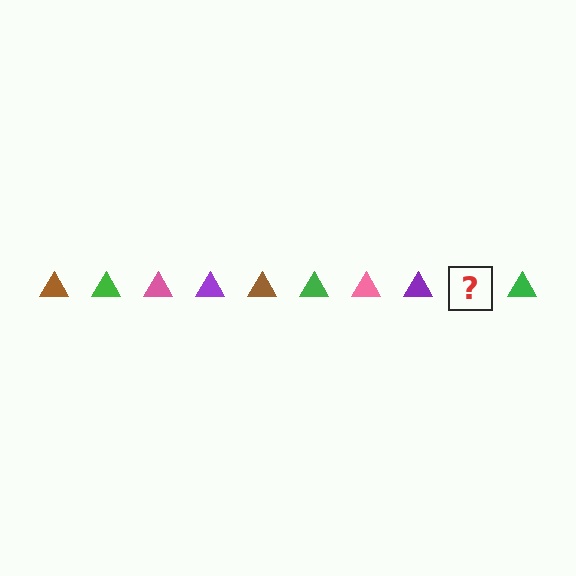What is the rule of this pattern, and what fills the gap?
The rule is that the pattern cycles through brown, green, pink, purple triangles. The gap should be filled with a brown triangle.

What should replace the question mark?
The question mark should be replaced with a brown triangle.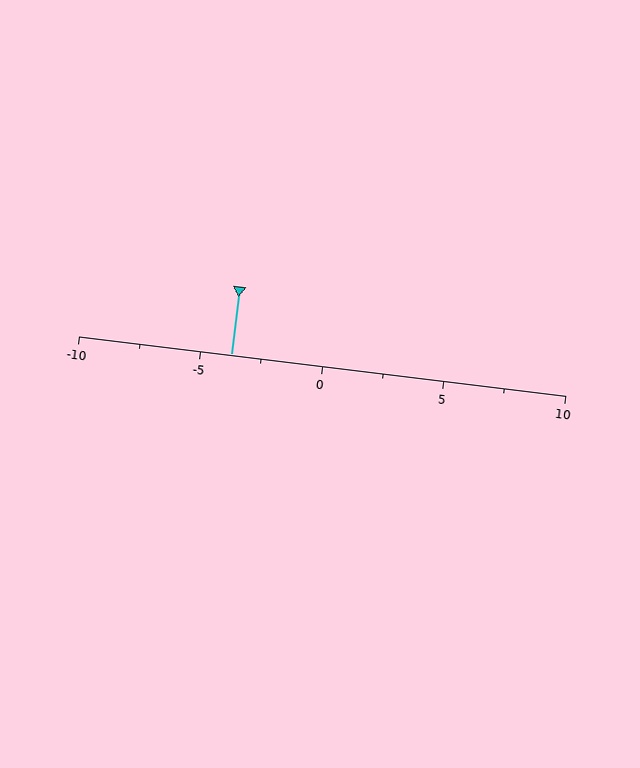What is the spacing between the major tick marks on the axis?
The major ticks are spaced 5 apart.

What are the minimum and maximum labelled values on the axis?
The axis runs from -10 to 10.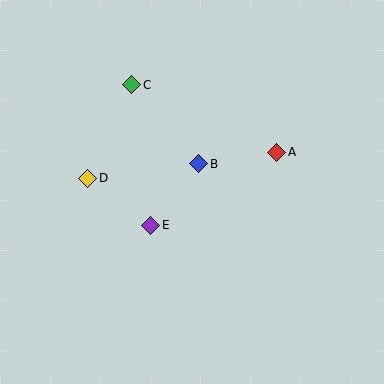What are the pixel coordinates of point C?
Point C is at (132, 85).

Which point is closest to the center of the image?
Point B at (199, 164) is closest to the center.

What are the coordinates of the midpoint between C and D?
The midpoint between C and D is at (110, 131).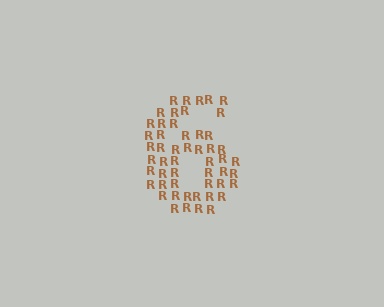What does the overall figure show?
The overall figure shows the digit 6.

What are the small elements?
The small elements are letter R's.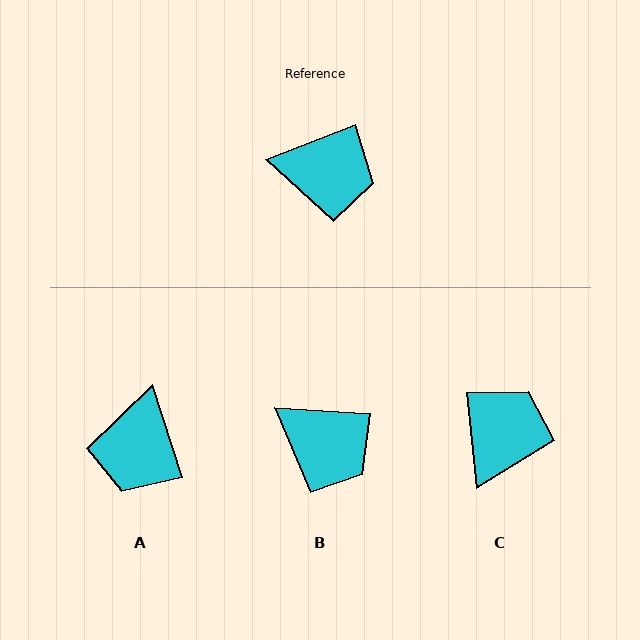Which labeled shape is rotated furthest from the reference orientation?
A, about 93 degrees away.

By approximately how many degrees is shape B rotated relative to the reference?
Approximately 24 degrees clockwise.